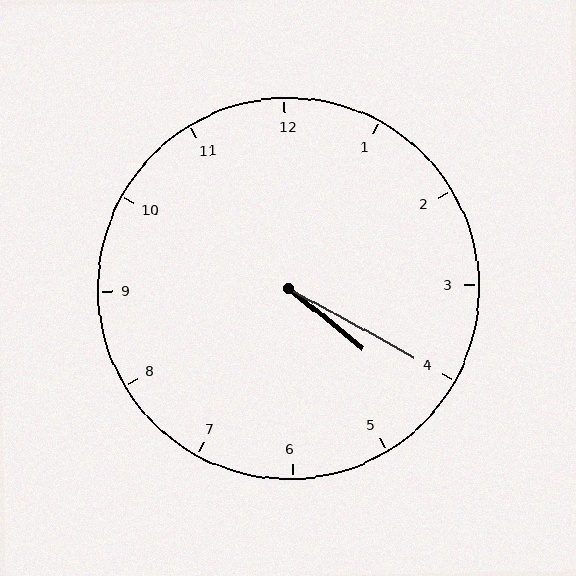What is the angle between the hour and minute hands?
Approximately 10 degrees.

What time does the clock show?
4:20.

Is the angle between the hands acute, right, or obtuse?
It is acute.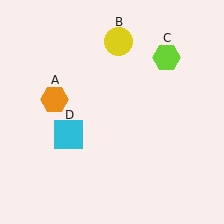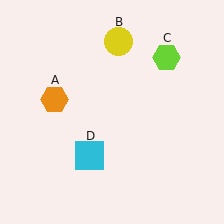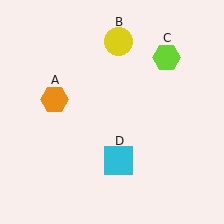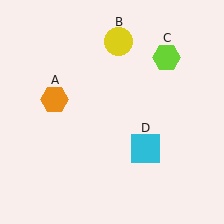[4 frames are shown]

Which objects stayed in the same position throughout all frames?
Orange hexagon (object A) and yellow circle (object B) and lime hexagon (object C) remained stationary.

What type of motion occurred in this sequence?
The cyan square (object D) rotated counterclockwise around the center of the scene.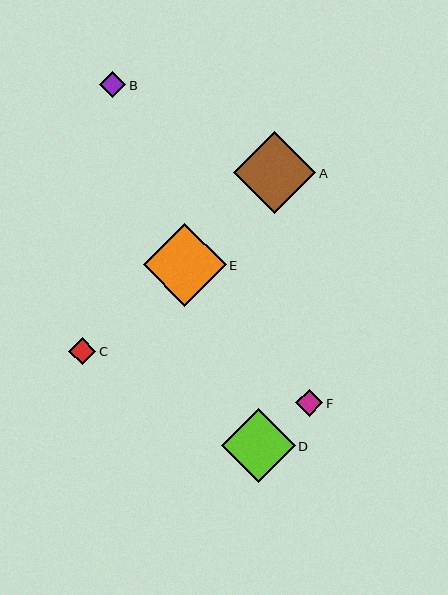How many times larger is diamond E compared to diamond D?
Diamond E is approximately 1.1 times the size of diamond D.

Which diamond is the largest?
Diamond E is the largest with a size of approximately 83 pixels.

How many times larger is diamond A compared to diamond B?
Diamond A is approximately 3.1 times the size of diamond B.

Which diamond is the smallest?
Diamond B is the smallest with a size of approximately 27 pixels.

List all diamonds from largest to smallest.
From largest to smallest: E, A, D, C, F, B.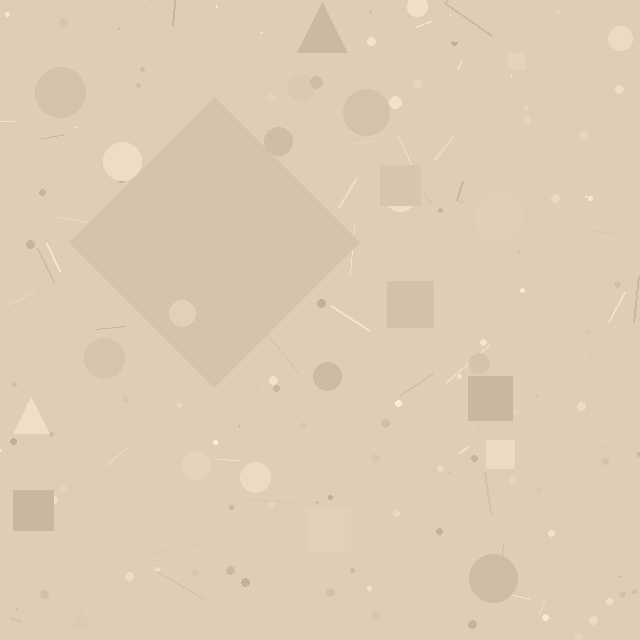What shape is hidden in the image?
A diamond is hidden in the image.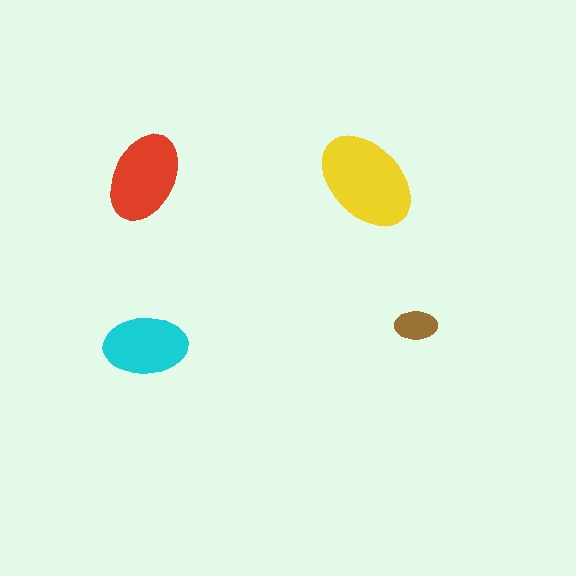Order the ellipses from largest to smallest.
the yellow one, the red one, the cyan one, the brown one.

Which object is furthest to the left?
The red ellipse is leftmost.